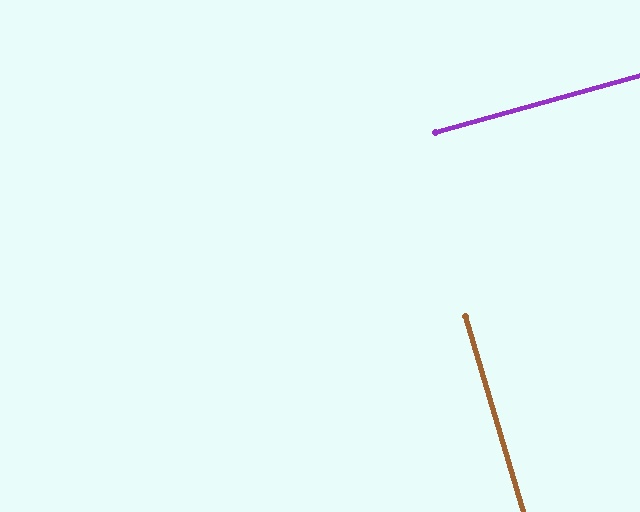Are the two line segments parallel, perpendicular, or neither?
Perpendicular — they meet at approximately 89°.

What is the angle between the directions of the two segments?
Approximately 89 degrees.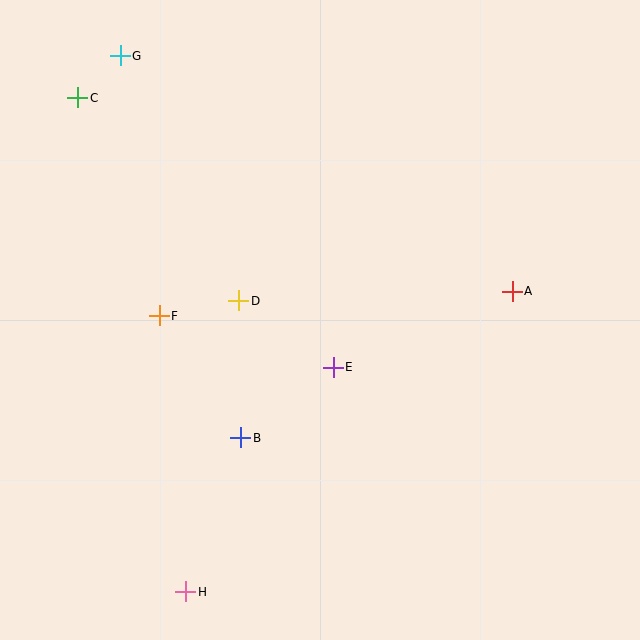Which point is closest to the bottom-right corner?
Point A is closest to the bottom-right corner.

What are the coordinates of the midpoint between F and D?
The midpoint between F and D is at (199, 308).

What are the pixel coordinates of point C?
Point C is at (78, 98).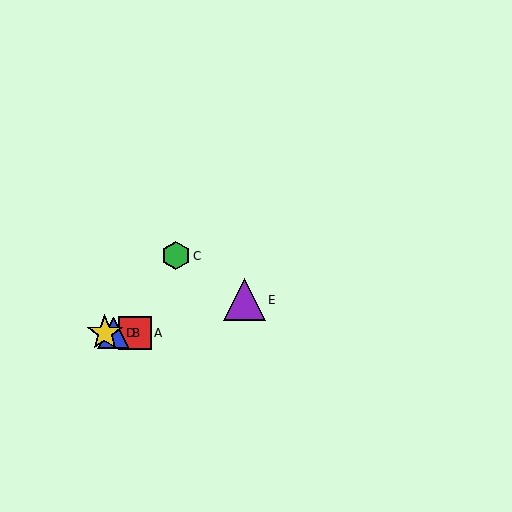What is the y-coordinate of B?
Object B is at y≈333.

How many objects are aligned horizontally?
3 objects (A, B, D) are aligned horizontally.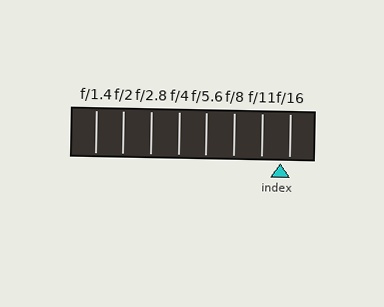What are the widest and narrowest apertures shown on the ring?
The widest aperture shown is f/1.4 and the narrowest is f/16.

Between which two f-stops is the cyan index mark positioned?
The index mark is between f/11 and f/16.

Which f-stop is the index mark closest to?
The index mark is closest to f/16.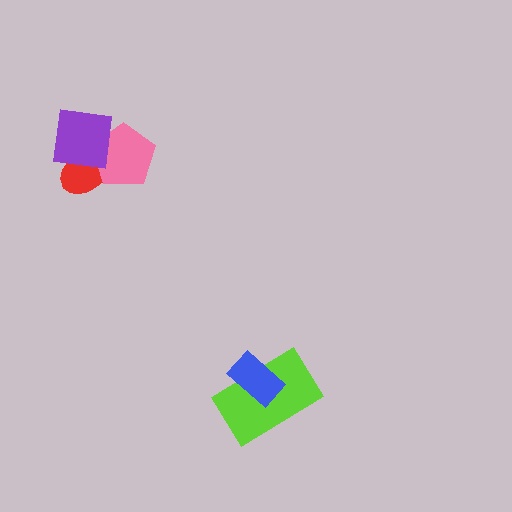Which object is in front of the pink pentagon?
The purple square is in front of the pink pentagon.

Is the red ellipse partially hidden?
Yes, it is partially covered by another shape.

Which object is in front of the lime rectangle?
The blue rectangle is in front of the lime rectangle.